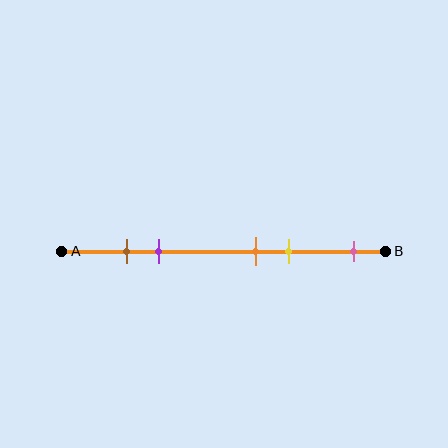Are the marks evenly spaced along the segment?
No, the marks are not evenly spaced.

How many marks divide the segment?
There are 5 marks dividing the segment.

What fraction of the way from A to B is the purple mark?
The purple mark is approximately 30% (0.3) of the way from A to B.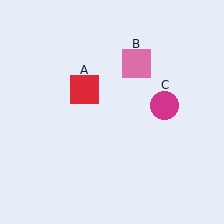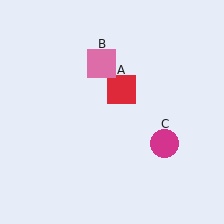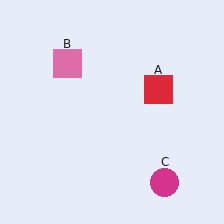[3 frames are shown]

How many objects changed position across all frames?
3 objects changed position: red square (object A), pink square (object B), magenta circle (object C).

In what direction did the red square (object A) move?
The red square (object A) moved right.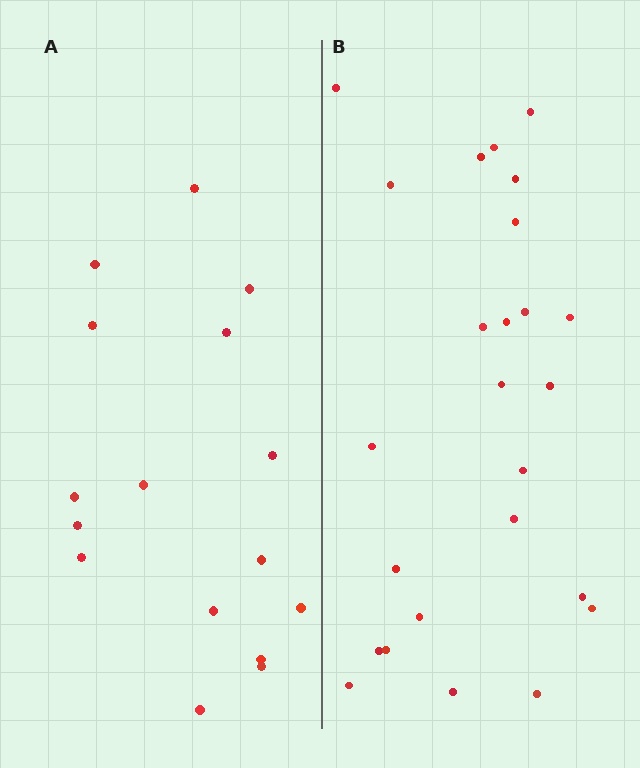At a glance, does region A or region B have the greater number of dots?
Region B (the right region) has more dots.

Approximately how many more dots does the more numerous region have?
Region B has roughly 8 or so more dots than region A.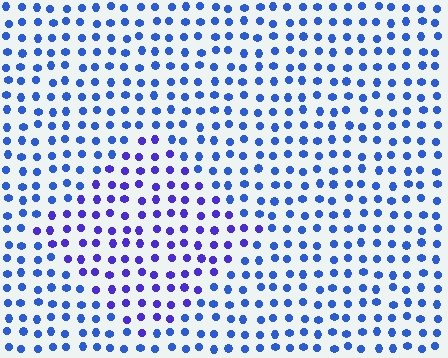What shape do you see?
I see a diamond.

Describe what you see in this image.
The image is filled with small blue elements in a uniform arrangement. A diamond-shaped region is visible where the elements are tinted to a slightly different hue, forming a subtle color boundary.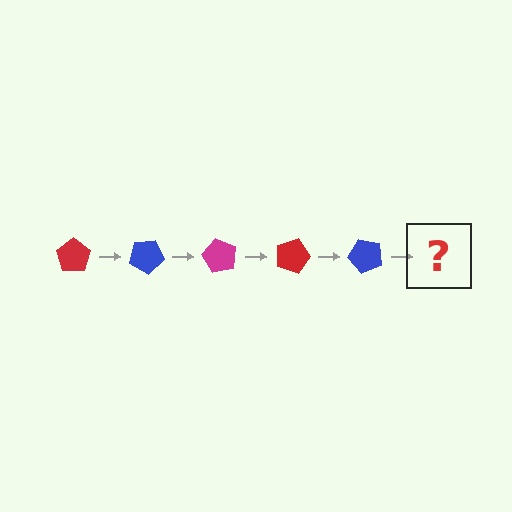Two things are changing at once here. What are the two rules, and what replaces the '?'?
The two rules are that it rotates 30 degrees each step and the color cycles through red, blue, and magenta. The '?' should be a magenta pentagon, rotated 150 degrees from the start.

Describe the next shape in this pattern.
It should be a magenta pentagon, rotated 150 degrees from the start.